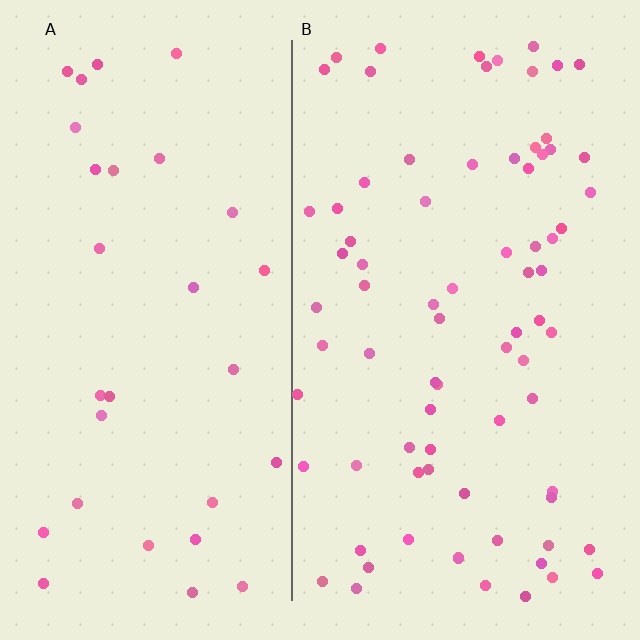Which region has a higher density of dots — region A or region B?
B (the right).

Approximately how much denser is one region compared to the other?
Approximately 2.5× — region B over region A.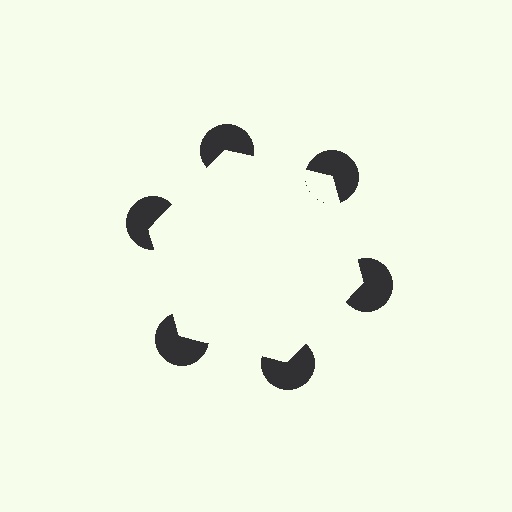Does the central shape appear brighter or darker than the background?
It typically appears slightly brighter than the background, even though no actual brightness change is drawn.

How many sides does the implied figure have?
6 sides.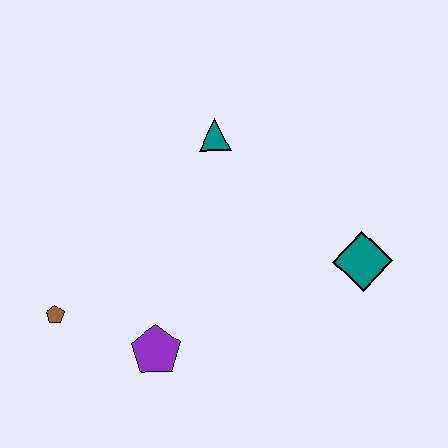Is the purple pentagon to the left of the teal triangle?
Yes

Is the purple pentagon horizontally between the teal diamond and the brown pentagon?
Yes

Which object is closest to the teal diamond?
The teal triangle is closest to the teal diamond.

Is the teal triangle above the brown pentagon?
Yes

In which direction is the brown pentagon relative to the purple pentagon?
The brown pentagon is to the left of the purple pentagon.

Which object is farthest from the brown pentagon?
The teal diamond is farthest from the brown pentagon.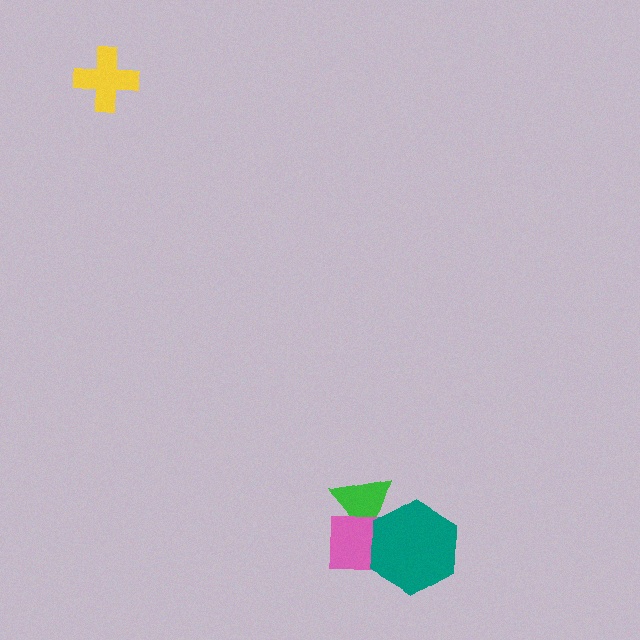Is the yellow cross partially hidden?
No, no other shape covers it.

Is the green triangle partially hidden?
Yes, it is partially covered by another shape.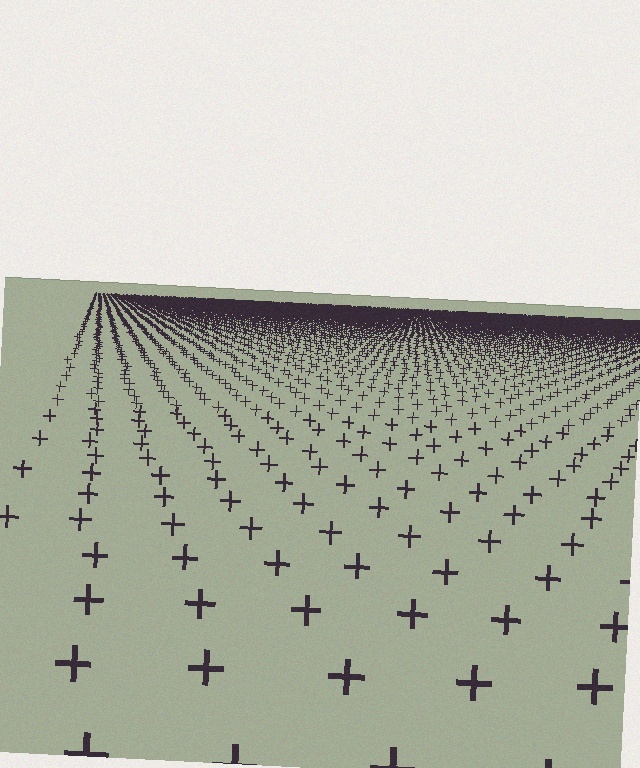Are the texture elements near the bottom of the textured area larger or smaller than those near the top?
Larger. Near the bottom, elements are closer to the viewer and appear at a bigger on-screen size.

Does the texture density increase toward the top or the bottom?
Density increases toward the top.